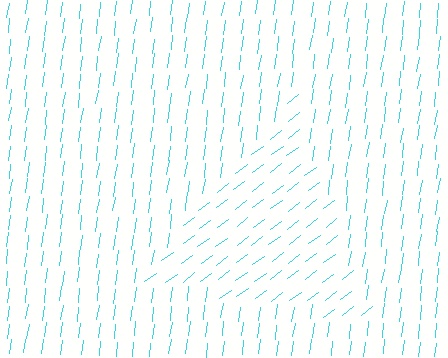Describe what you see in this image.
The image is filled with small cyan line segments. A triangle region in the image has lines oriented differently from the surrounding lines, creating a visible texture boundary.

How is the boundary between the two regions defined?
The boundary is defined purely by a change in line orientation (approximately 45 degrees difference). All lines are the same color and thickness.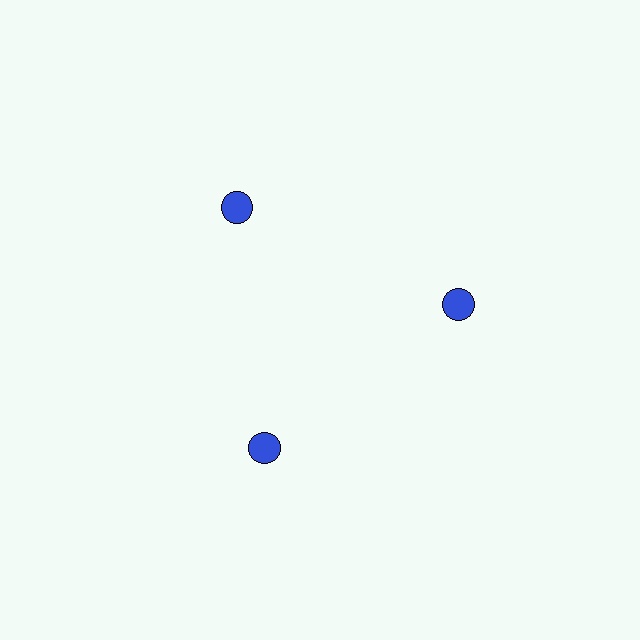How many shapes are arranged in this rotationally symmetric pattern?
There are 3 shapes, arranged in 3 groups of 1.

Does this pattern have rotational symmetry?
Yes, this pattern has 3-fold rotational symmetry. It looks the same after rotating 120 degrees around the center.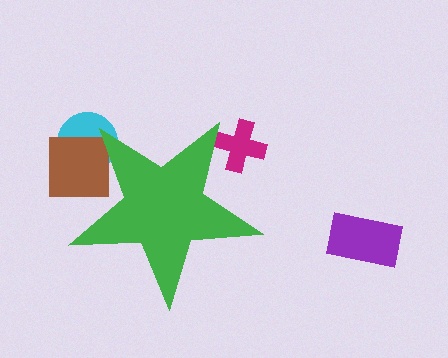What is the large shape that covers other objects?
A green star.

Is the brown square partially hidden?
Yes, the brown square is partially hidden behind the green star.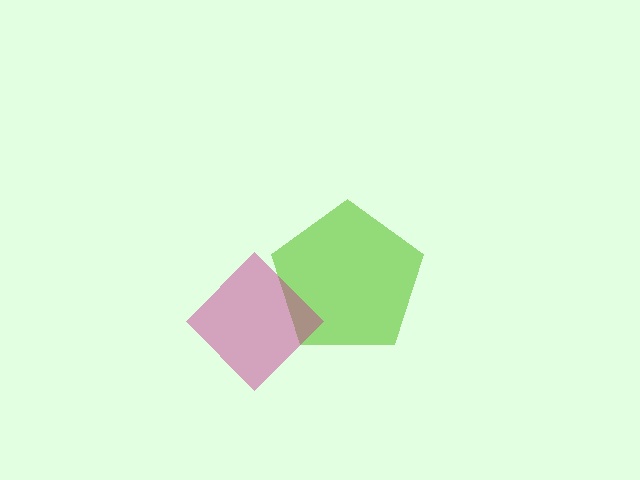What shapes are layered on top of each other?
The layered shapes are: a lime pentagon, a magenta diamond.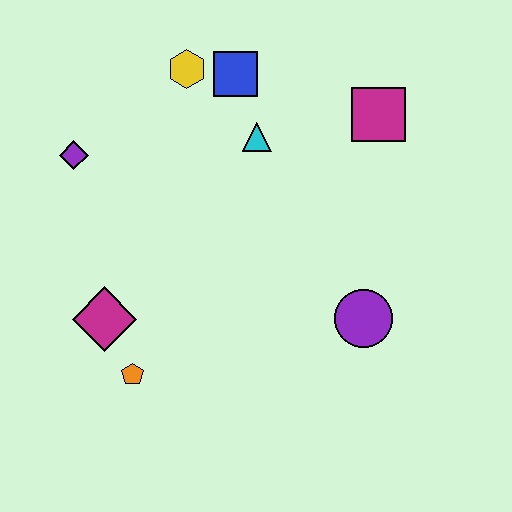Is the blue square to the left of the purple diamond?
No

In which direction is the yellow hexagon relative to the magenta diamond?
The yellow hexagon is above the magenta diamond.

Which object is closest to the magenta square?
The cyan triangle is closest to the magenta square.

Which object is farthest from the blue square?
The orange pentagon is farthest from the blue square.